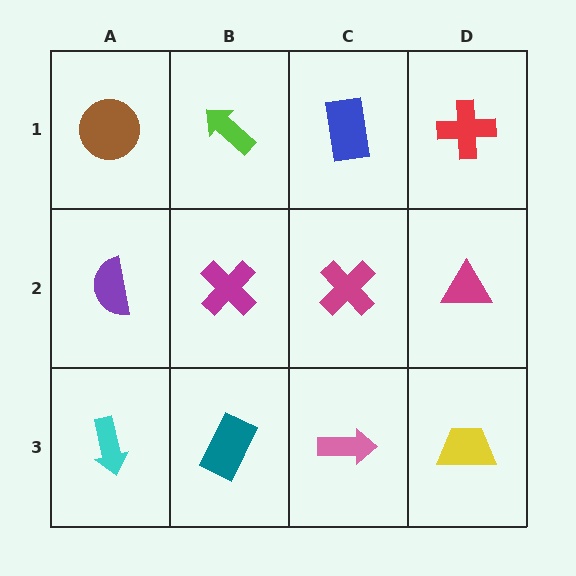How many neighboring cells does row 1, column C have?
3.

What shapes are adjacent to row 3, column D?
A magenta triangle (row 2, column D), a pink arrow (row 3, column C).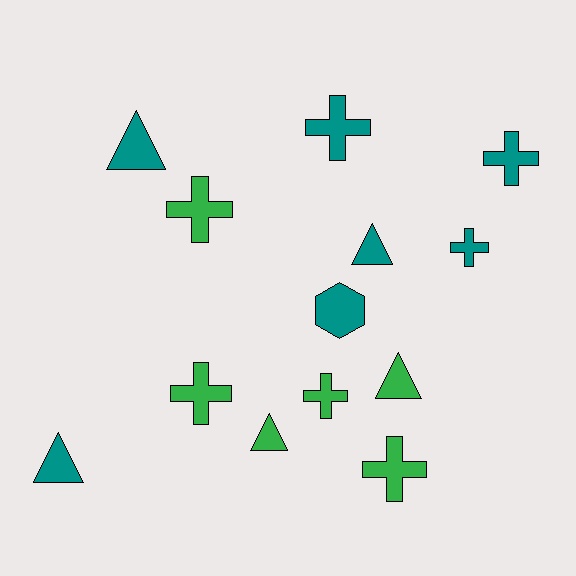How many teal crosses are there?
There are 3 teal crosses.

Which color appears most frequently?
Teal, with 7 objects.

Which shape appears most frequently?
Cross, with 7 objects.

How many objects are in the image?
There are 13 objects.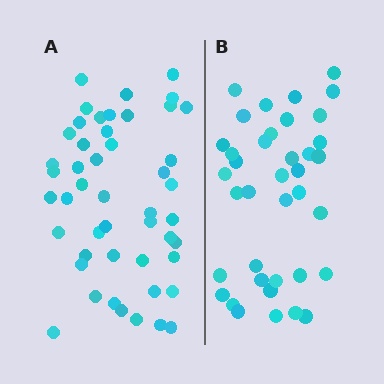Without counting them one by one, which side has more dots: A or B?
Region A (the left region) has more dots.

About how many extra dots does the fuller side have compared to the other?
Region A has roughly 10 or so more dots than region B.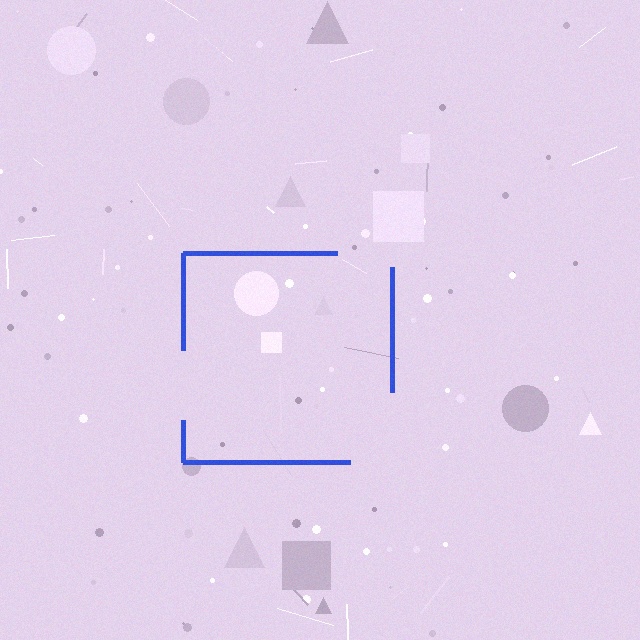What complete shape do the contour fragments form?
The contour fragments form a square.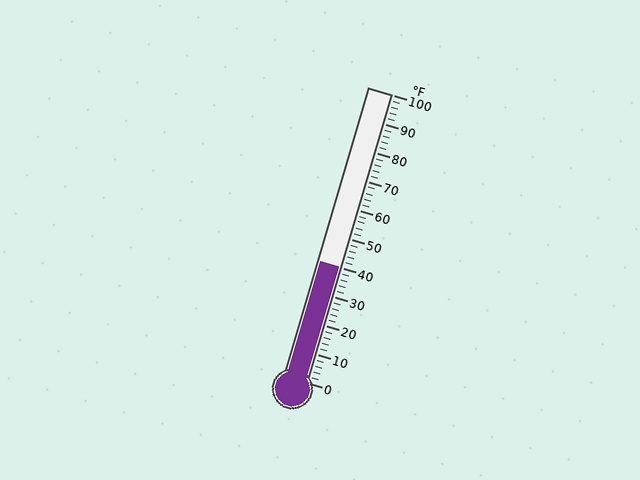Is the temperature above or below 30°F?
The temperature is above 30°F.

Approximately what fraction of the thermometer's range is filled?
The thermometer is filled to approximately 40% of its range.